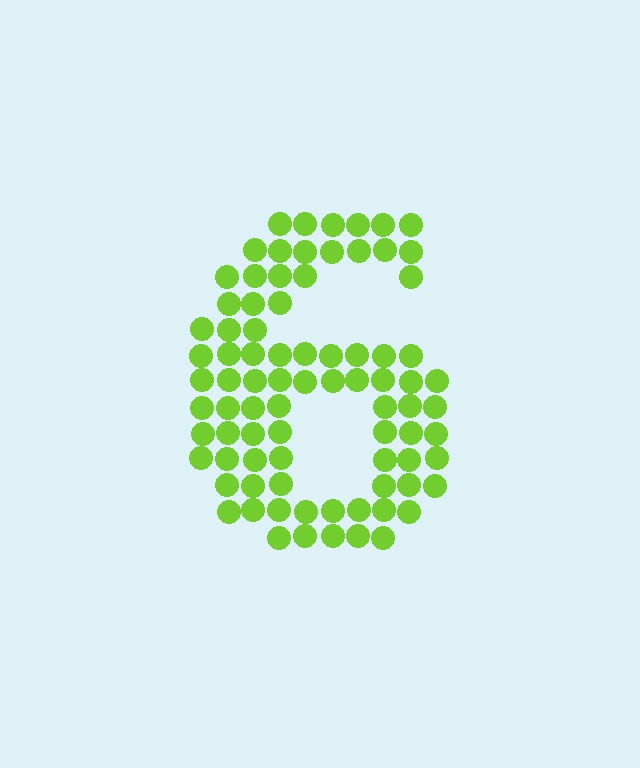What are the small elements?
The small elements are circles.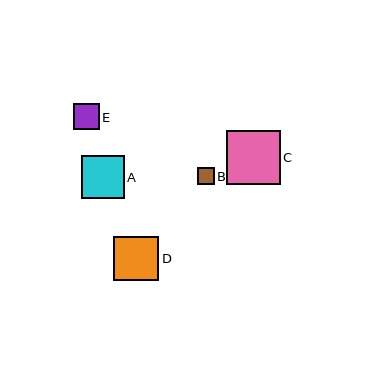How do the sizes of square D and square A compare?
Square D and square A are approximately the same size.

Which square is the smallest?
Square B is the smallest with a size of approximately 17 pixels.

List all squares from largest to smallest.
From largest to smallest: C, D, A, E, B.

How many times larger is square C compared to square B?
Square C is approximately 3.1 times the size of square B.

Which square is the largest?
Square C is the largest with a size of approximately 54 pixels.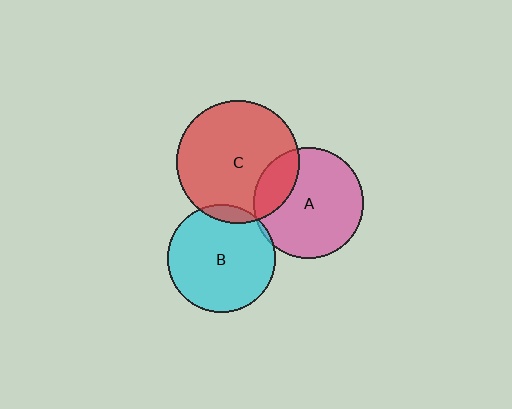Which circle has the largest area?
Circle C (red).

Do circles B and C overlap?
Yes.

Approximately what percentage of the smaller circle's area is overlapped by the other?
Approximately 10%.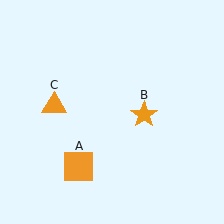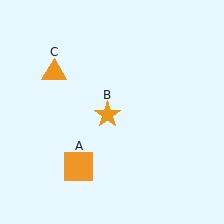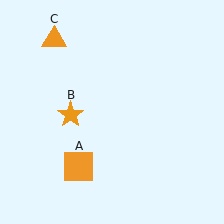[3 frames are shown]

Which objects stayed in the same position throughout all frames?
Orange square (object A) remained stationary.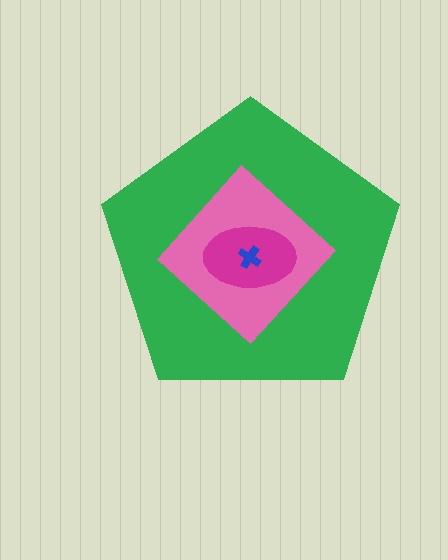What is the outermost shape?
The green pentagon.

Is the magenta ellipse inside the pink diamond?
Yes.